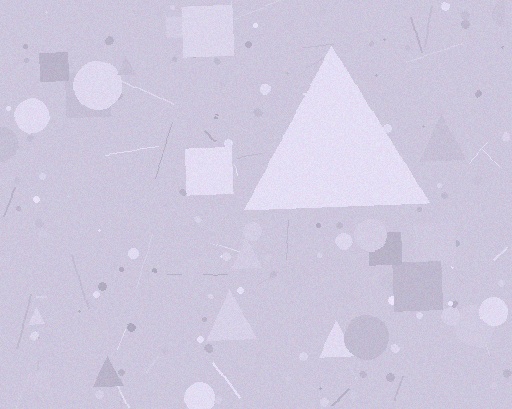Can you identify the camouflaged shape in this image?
The camouflaged shape is a triangle.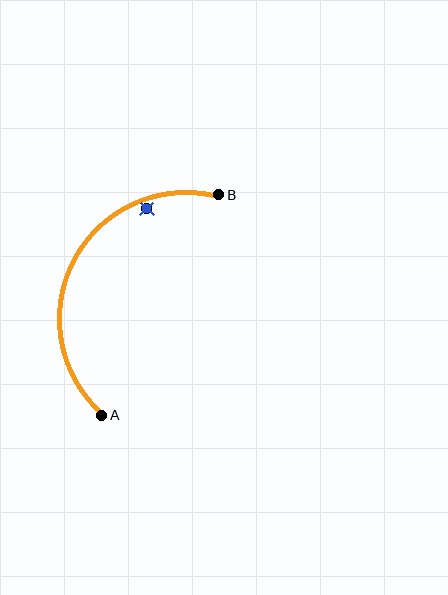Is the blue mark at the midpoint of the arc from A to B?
No — the blue mark does not lie on the arc at all. It sits slightly inside the curve.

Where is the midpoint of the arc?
The arc midpoint is the point on the curve farthest from the straight line joining A and B. It sits to the left of that line.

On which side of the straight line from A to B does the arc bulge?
The arc bulges to the left of the straight line connecting A and B.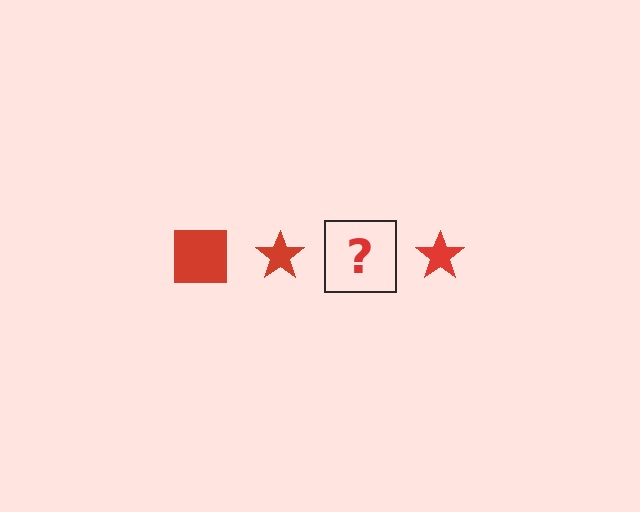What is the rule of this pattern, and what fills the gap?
The rule is that the pattern cycles through square, star shapes in red. The gap should be filled with a red square.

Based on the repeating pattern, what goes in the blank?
The blank should be a red square.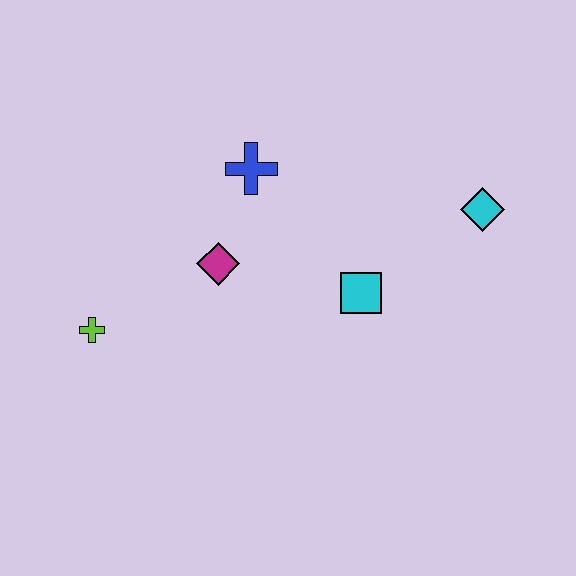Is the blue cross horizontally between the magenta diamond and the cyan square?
Yes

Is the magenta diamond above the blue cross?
No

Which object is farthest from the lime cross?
The cyan diamond is farthest from the lime cross.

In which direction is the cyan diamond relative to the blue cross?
The cyan diamond is to the right of the blue cross.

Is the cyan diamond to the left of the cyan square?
No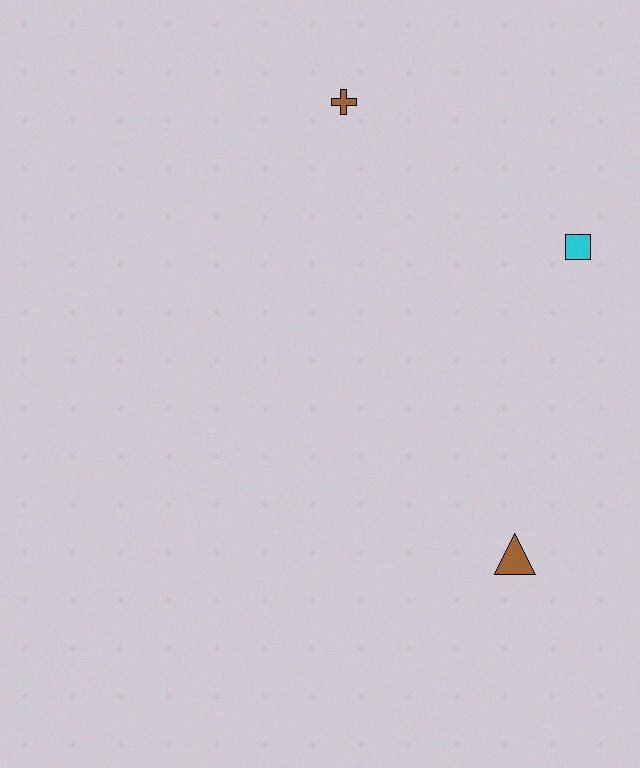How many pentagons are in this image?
There are no pentagons.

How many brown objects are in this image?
There are 2 brown objects.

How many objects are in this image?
There are 3 objects.